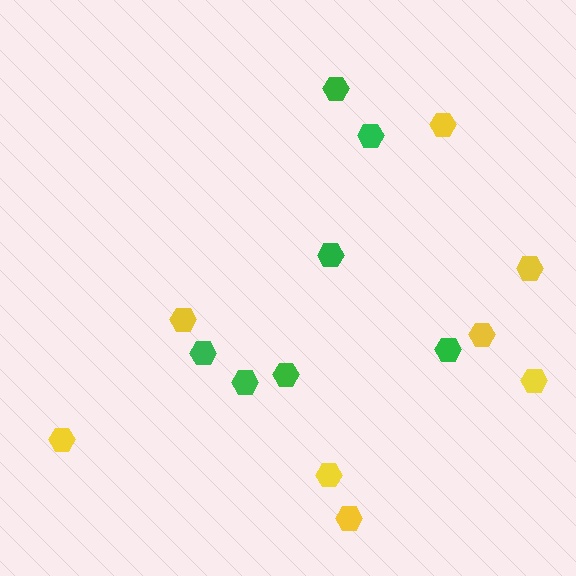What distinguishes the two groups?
There are 2 groups: one group of yellow hexagons (8) and one group of green hexagons (7).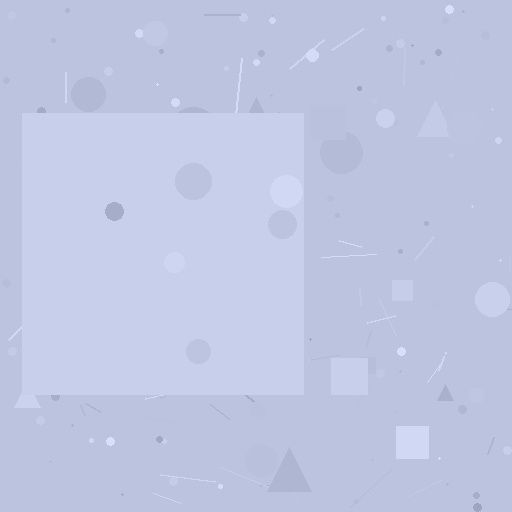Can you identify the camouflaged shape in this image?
The camouflaged shape is a square.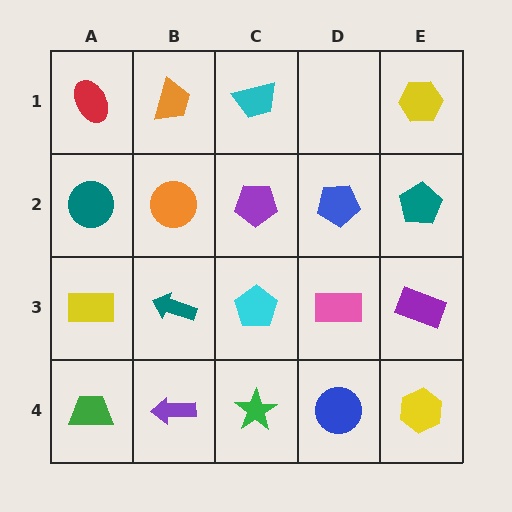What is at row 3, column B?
A teal arrow.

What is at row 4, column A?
A green trapezoid.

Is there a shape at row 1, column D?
No, that cell is empty.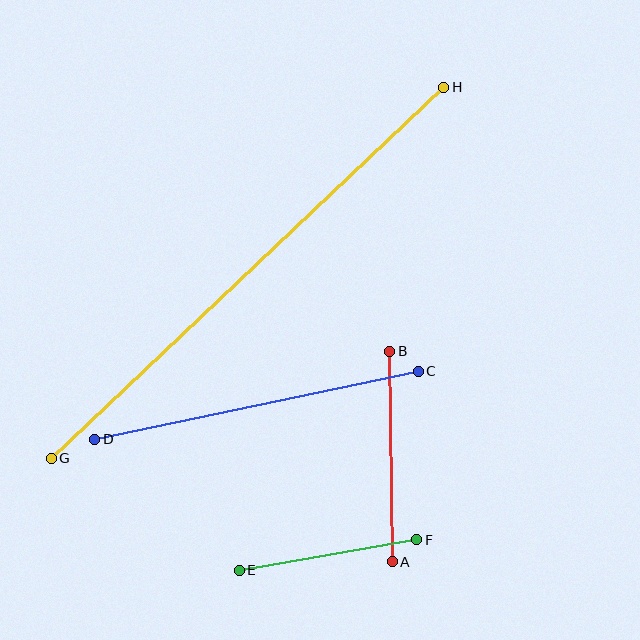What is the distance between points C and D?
The distance is approximately 330 pixels.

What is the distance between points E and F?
The distance is approximately 180 pixels.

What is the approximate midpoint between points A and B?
The midpoint is at approximately (391, 456) pixels.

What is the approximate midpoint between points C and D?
The midpoint is at approximately (257, 405) pixels.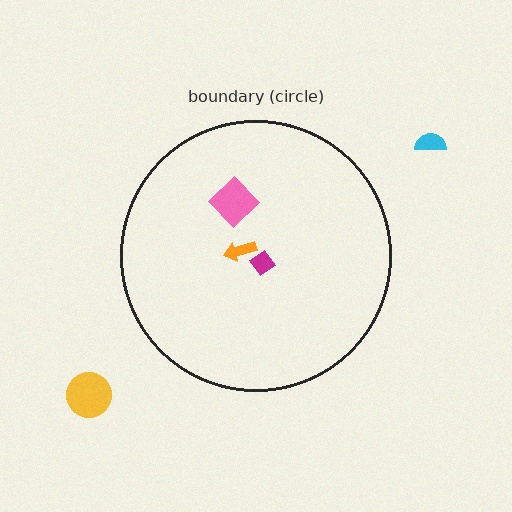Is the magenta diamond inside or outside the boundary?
Inside.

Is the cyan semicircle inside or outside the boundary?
Outside.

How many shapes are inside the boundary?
3 inside, 2 outside.